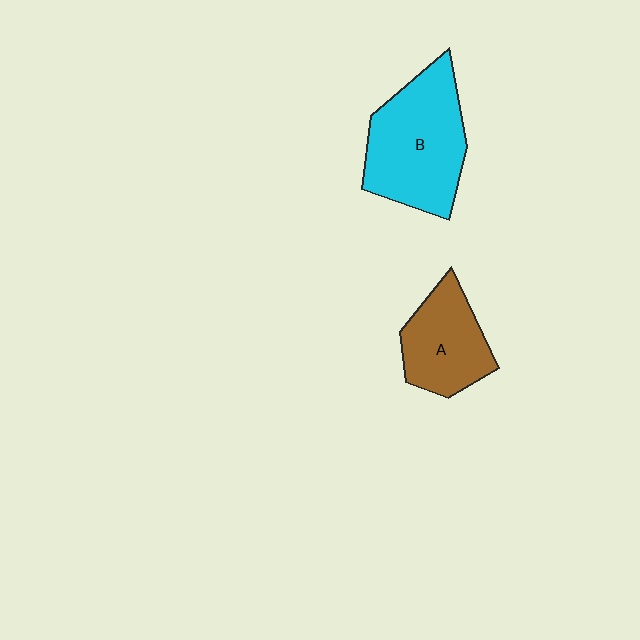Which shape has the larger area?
Shape B (cyan).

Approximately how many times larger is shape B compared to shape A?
Approximately 1.5 times.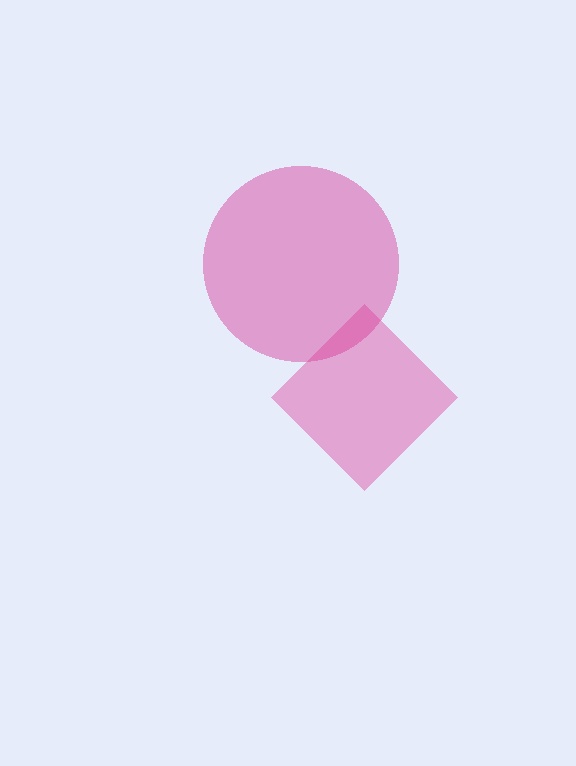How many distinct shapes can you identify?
There are 2 distinct shapes: a pink diamond, a magenta circle.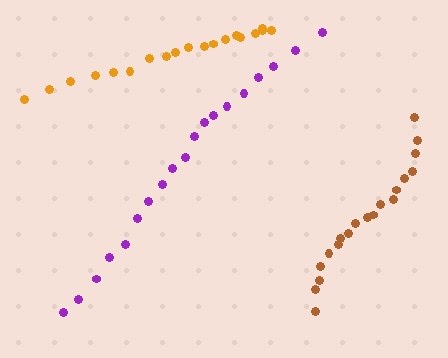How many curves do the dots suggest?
There are 3 distinct paths.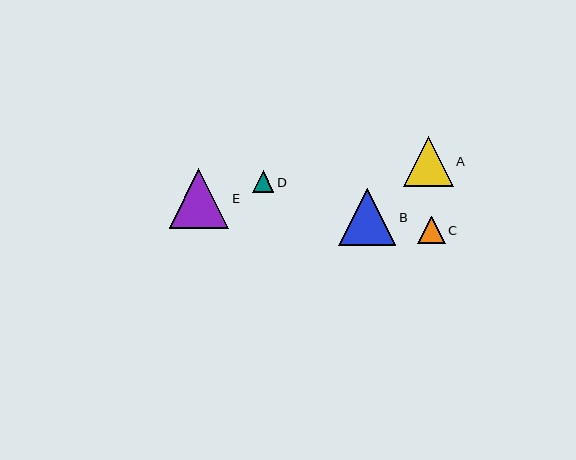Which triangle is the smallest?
Triangle D is the smallest with a size of approximately 21 pixels.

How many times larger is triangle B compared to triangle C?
Triangle B is approximately 2.1 times the size of triangle C.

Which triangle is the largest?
Triangle E is the largest with a size of approximately 60 pixels.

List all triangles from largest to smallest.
From largest to smallest: E, B, A, C, D.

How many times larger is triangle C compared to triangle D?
Triangle C is approximately 1.3 times the size of triangle D.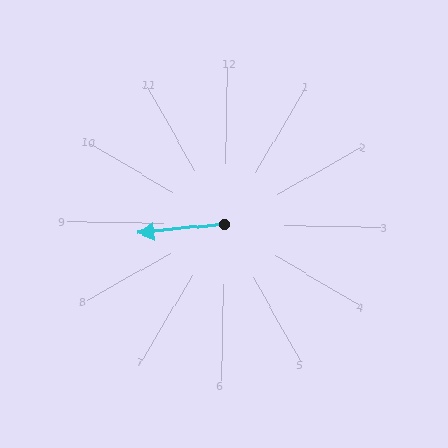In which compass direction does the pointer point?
West.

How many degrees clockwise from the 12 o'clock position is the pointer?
Approximately 263 degrees.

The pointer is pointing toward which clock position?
Roughly 9 o'clock.